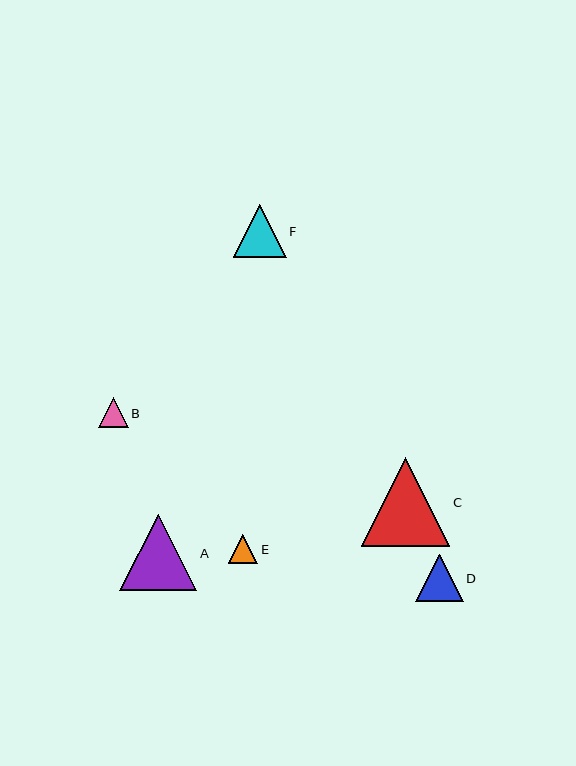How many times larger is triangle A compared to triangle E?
Triangle A is approximately 2.6 times the size of triangle E.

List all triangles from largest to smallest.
From largest to smallest: C, A, F, D, B, E.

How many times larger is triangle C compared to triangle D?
Triangle C is approximately 1.9 times the size of triangle D.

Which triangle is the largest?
Triangle C is the largest with a size of approximately 89 pixels.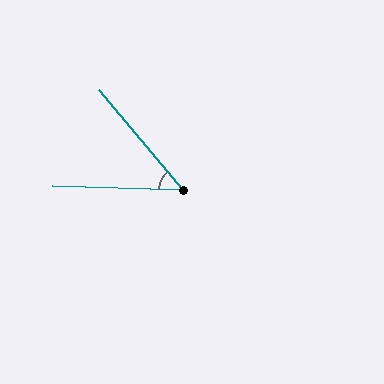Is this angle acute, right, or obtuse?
It is acute.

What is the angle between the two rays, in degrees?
Approximately 48 degrees.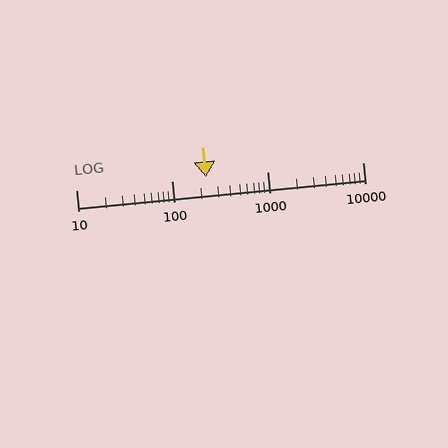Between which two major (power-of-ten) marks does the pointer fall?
The pointer is between 100 and 1000.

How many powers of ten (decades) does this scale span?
The scale spans 3 decades, from 10 to 10000.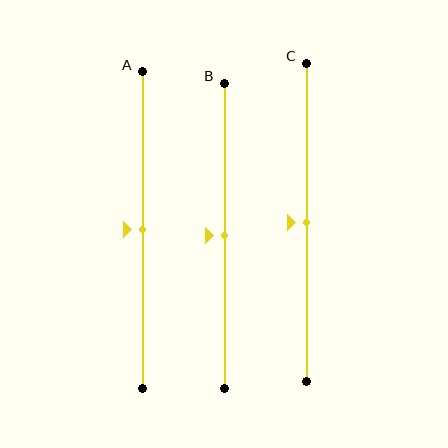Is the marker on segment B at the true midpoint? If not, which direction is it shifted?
Yes, the marker on segment B is at the true midpoint.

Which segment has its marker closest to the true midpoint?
Segment A has its marker closest to the true midpoint.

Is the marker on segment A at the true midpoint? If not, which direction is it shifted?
Yes, the marker on segment A is at the true midpoint.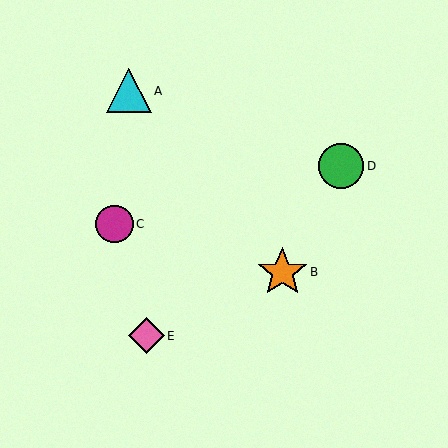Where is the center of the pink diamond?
The center of the pink diamond is at (146, 336).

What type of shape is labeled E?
Shape E is a pink diamond.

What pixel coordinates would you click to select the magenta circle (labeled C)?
Click at (114, 224) to select the magenta circle C.